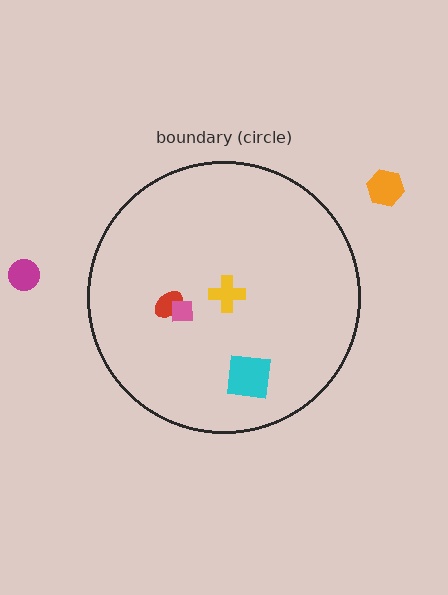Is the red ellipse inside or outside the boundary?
Inside.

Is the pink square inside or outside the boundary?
Inside.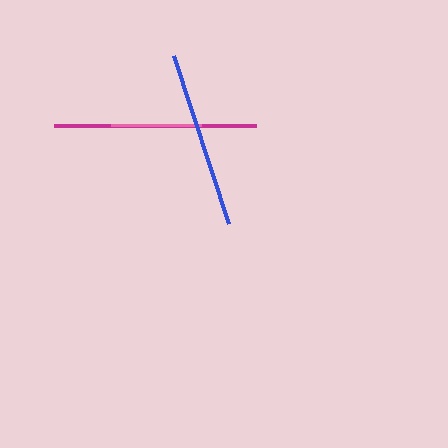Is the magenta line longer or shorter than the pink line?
The magenta line is longer than the pink line.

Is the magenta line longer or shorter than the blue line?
The magenta line is longer than the blue line.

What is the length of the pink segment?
The pink segment is approximately 90 pixels long.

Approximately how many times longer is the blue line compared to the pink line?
The blue line is approximately 2.0 times the length of the pink line.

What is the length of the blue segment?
The blue segment is approximately 177 pixels long.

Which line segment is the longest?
The magenta line is the longest at approximately 202 pixels.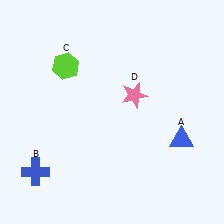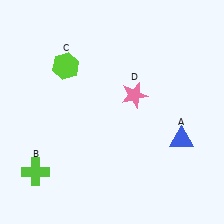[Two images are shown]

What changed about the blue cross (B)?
In Image 1, B is blue. In Image 2, it changed to lime.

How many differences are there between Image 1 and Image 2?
There is 1 difference between the two images.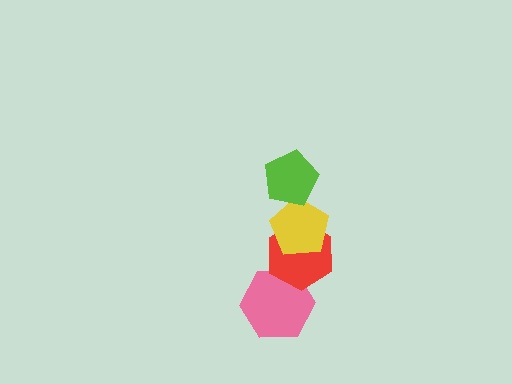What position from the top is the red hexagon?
The red hexagon is 3rd from the top.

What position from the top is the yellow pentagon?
The yellow pentagon is 2nd from the top.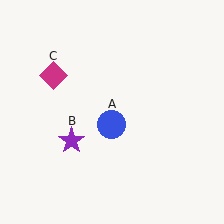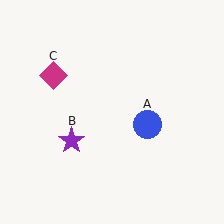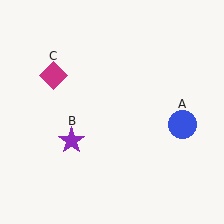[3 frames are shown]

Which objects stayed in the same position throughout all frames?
Purple star (object B) and magenta diamond (object C) remained stationary.